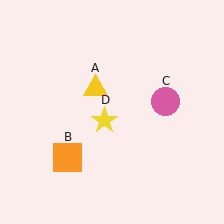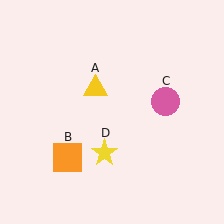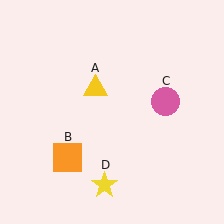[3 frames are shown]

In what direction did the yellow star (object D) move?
The yellow star (object D) moved down.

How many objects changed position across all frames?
1 object changed position: yellow star (object D).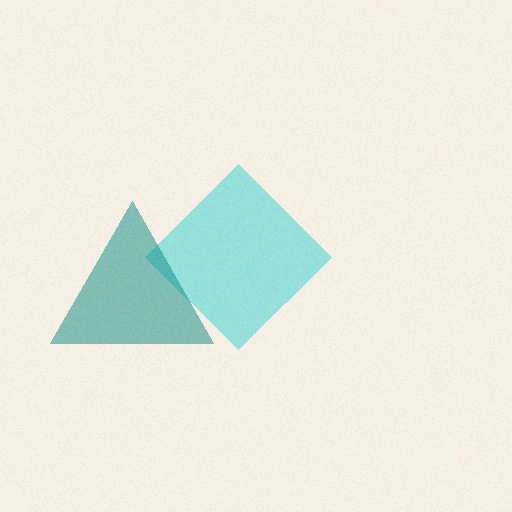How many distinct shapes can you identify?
There are 2 distinct shapes: a cyan diamond, a teal triangle.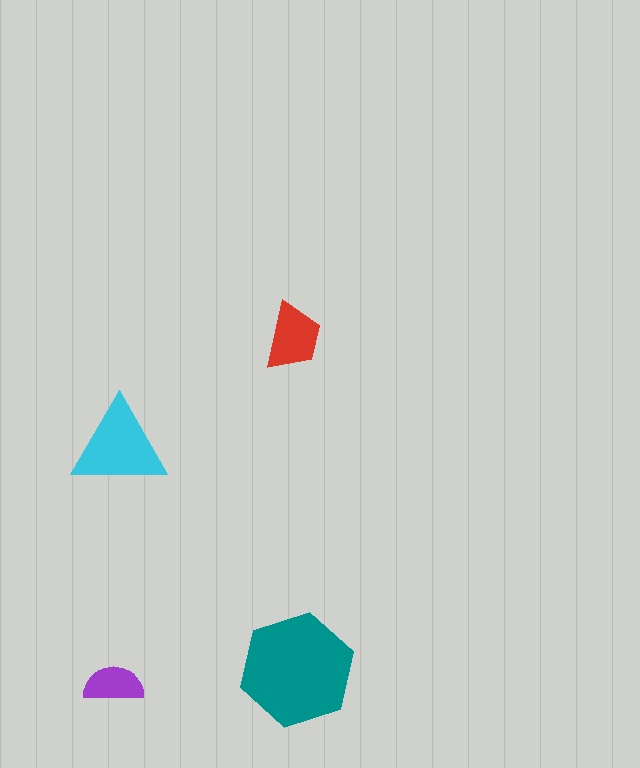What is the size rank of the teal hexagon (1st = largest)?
1st.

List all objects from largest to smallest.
The teal hexagon, the cyan triangle, the red trapezoid, the purple semicircle.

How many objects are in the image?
There are 4 objects in the image.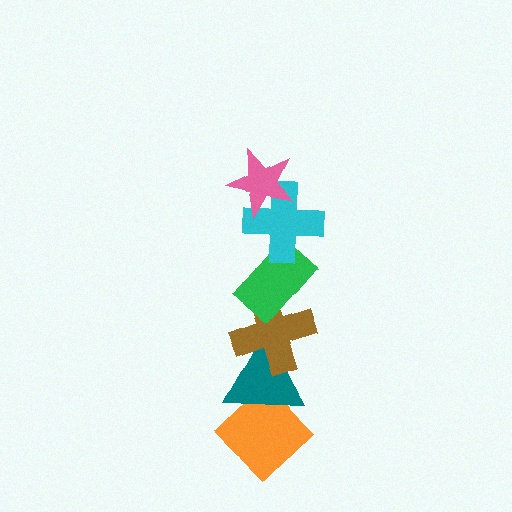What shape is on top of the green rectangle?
The cyan cross is on top of the green rectangle.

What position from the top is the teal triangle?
The teal triangle is 5th from the top.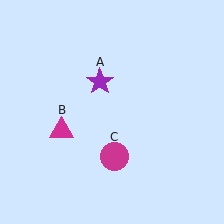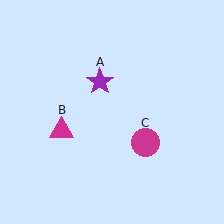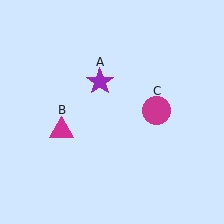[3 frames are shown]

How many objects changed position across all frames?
1 object changed position: magenta circle (object C).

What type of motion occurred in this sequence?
The magenta circle (object C) rotated counterclockwise around the center of the scene.